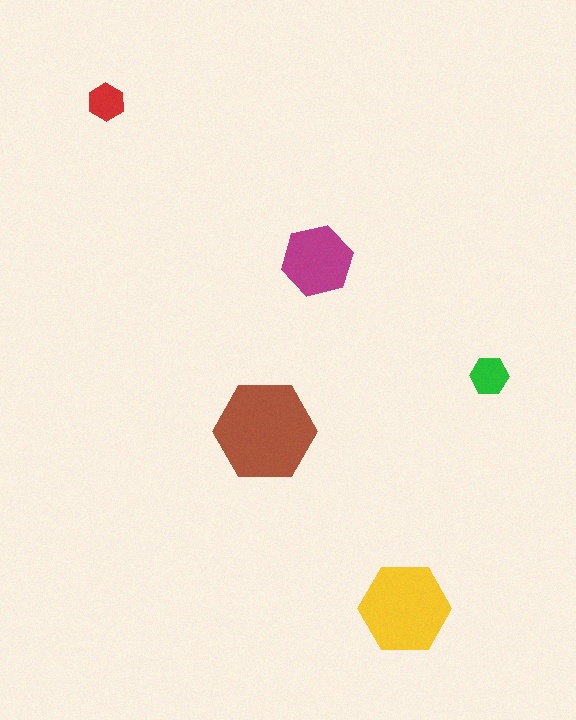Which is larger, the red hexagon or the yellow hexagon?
The yellow one.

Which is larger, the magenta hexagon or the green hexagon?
The magenta one.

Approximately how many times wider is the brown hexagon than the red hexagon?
About 2.5 times wider.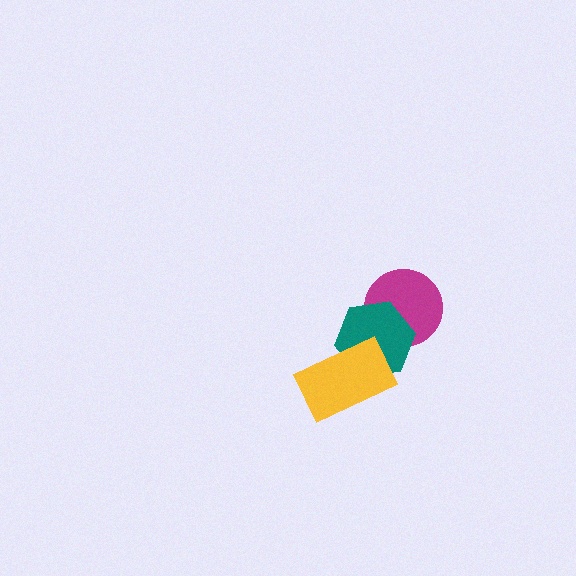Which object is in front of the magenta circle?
The teal hexagon is in front of the magenta circle.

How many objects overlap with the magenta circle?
1 object overlaps with the magenta circle.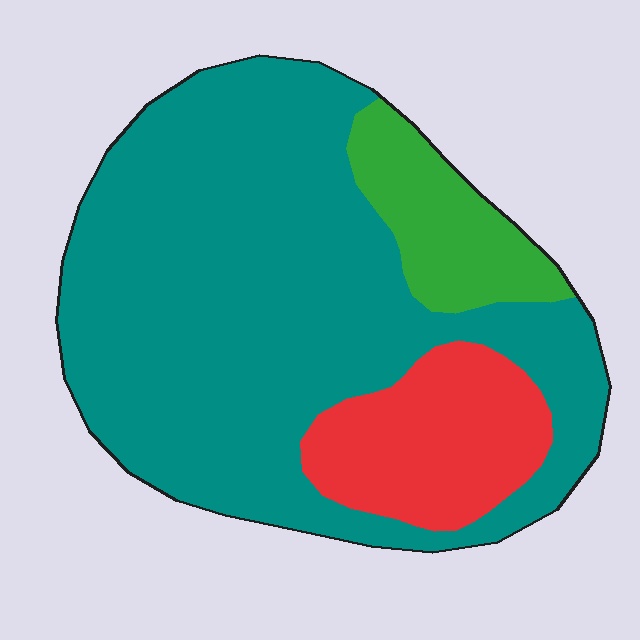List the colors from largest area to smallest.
From largest to smallest: teal, red, green.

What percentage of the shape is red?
Red covers roughly 15% of the shape.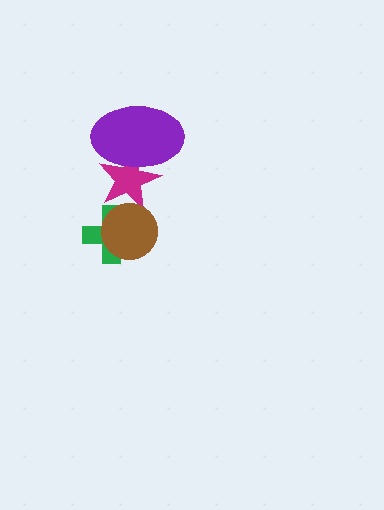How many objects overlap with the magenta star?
2 objects overlap with the magenta star.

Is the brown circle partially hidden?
No, no other shape covers it.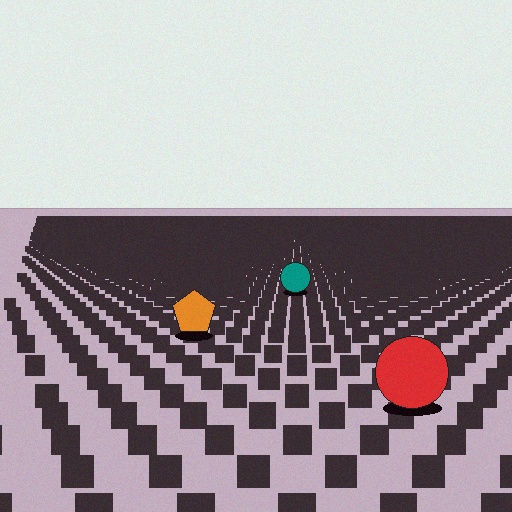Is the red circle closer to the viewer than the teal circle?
Yes. The red circle is closer — you can tell from the texture gradient: the ground texture is coarser near it.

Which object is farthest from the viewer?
The teal circle is farthest from the viewer. It appears smaller and the ground texture around it is denser.